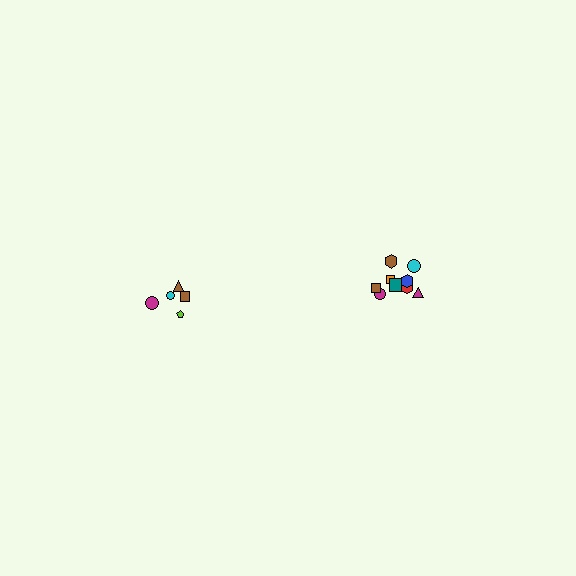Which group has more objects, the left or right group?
The right group.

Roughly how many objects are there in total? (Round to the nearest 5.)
Roughly 15 objects in total.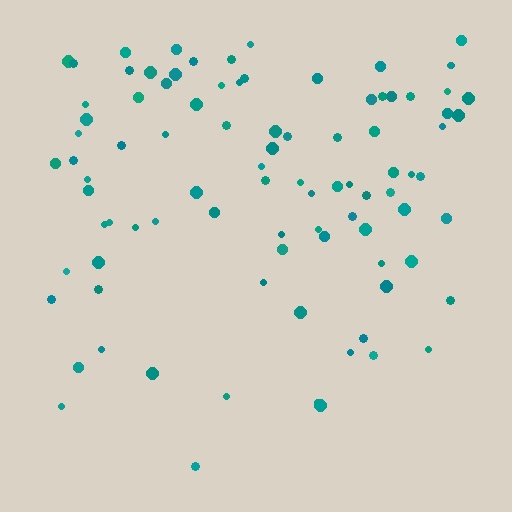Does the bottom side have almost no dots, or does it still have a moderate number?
Still a moderate number, just noticeably fewer than the top.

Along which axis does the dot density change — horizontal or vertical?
Vertical.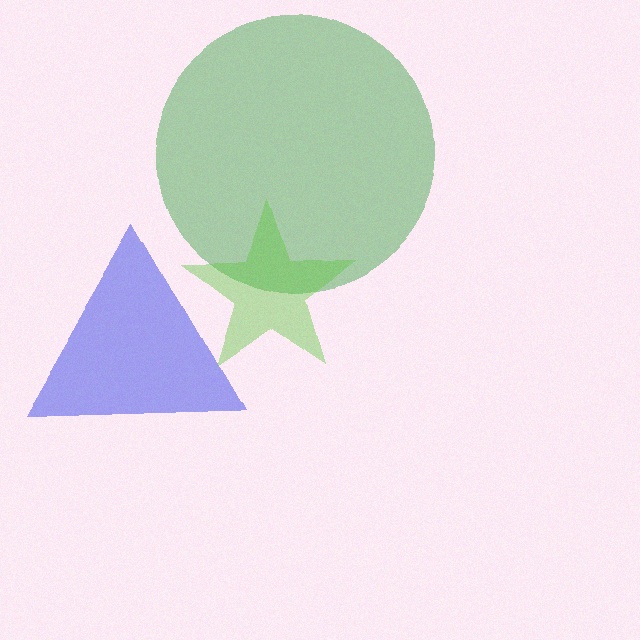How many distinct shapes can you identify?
There are 3 distinct shapes: a green circle, a blue triangle, a lime star.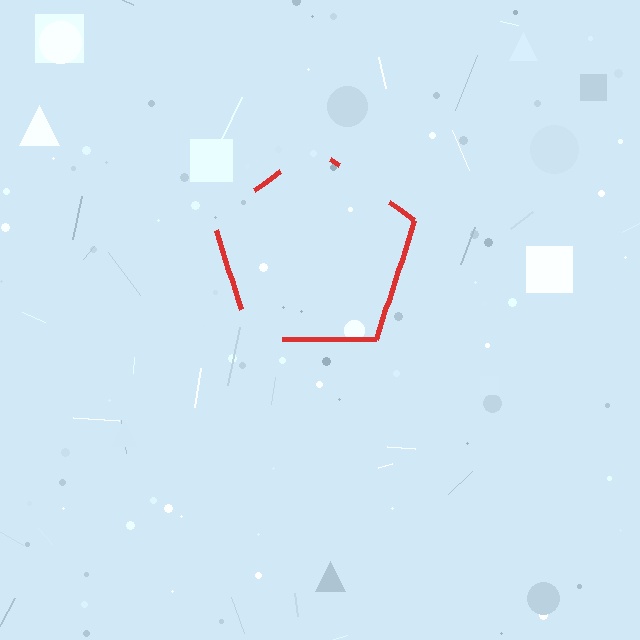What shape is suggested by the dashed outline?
The dashed outline suggests a pentagon.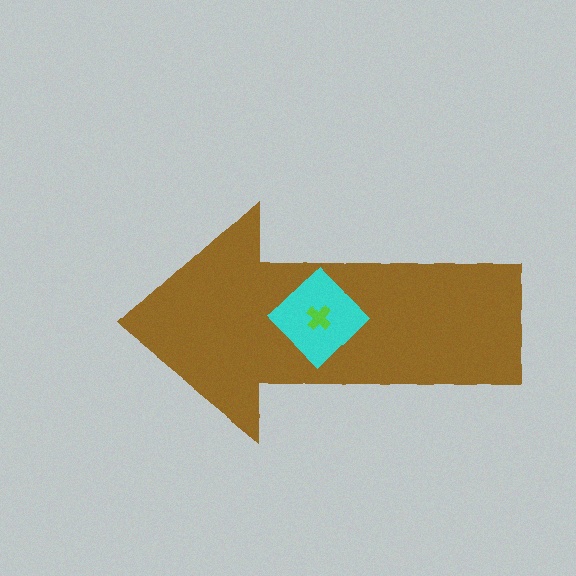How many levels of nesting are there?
3.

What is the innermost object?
The lime cross.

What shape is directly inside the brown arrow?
The cyan diamond.